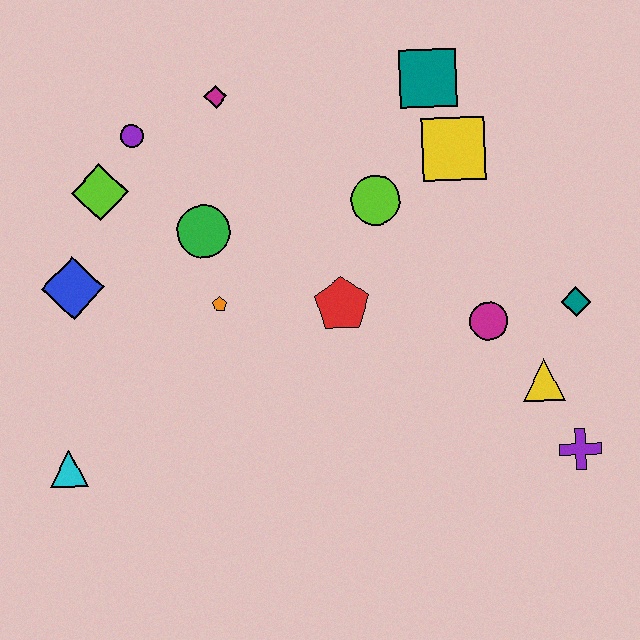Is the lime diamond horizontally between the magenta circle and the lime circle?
No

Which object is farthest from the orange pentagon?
The purple cross is farthest from the orange pentagon.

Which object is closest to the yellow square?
The teal square is closest to the yellow square.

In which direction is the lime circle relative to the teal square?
The lime circle is below the teal square.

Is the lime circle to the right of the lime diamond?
Yes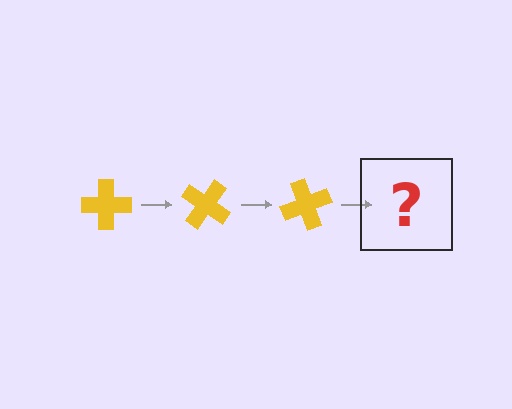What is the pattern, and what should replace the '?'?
The pattern is that the cross rotates 35 degrees each step. The '?' should be a yellow cross rotated 105 degrees.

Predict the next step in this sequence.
The next step is a yellow cross rotated 105 degrees.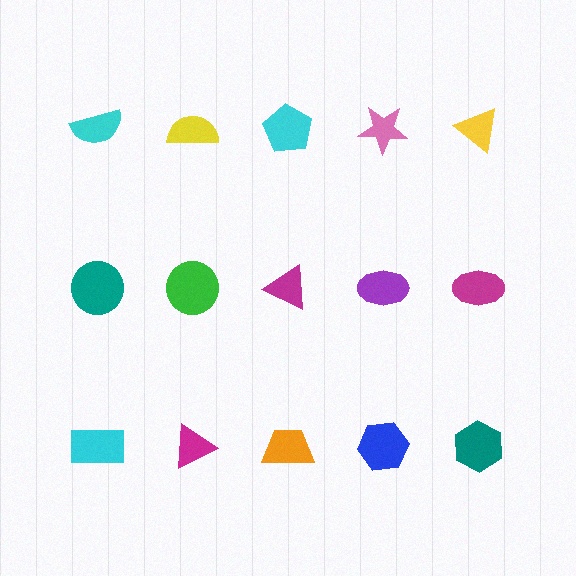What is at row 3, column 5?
A teal hexagon.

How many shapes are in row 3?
5 shapes.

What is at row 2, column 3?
A magenta triangle.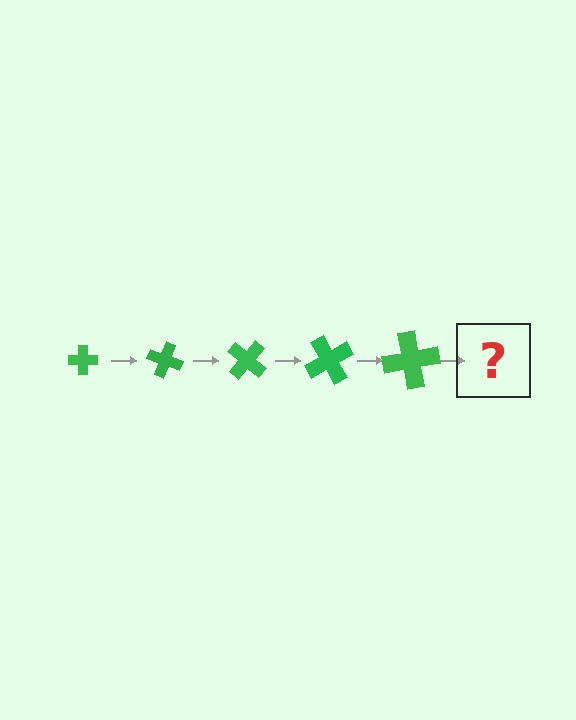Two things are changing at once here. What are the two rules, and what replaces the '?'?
The two rules are that the cross grows larger each step and it rotates 20 degrees each step. The '?' should be a cross, larger than the previous one and rotated 100 degrees from the start.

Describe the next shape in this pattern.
It should be a cross, larger than the previous one and rotated 100 degrees from the start.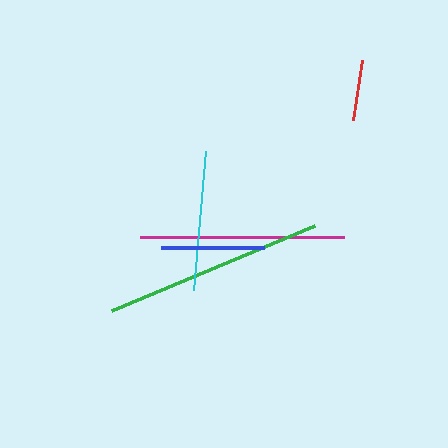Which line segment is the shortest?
The red line is the shortest at approximately 61 pixels.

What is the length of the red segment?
The red segment is approximately 61 pixels long.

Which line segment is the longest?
The green line is the longest at approximately 221 pixels.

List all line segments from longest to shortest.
From longest to shortest: green, magenta, cyan, blue, red.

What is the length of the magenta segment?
The magenta segment is approximately 205 pixels long.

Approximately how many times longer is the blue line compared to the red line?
The blue line is approximately 1.7 times the length of the red line.